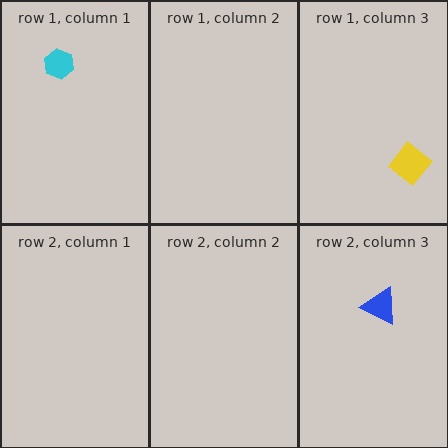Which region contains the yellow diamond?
The row 1, column 3 region.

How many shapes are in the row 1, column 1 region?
1.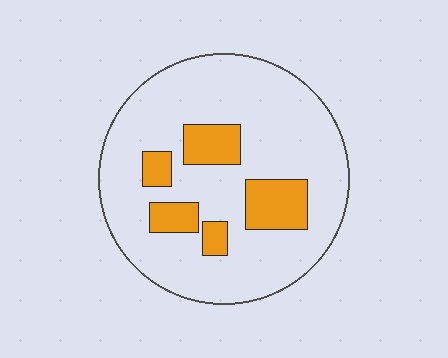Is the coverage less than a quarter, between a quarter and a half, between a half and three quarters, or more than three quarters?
Less than a quarter.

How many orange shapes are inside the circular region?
5.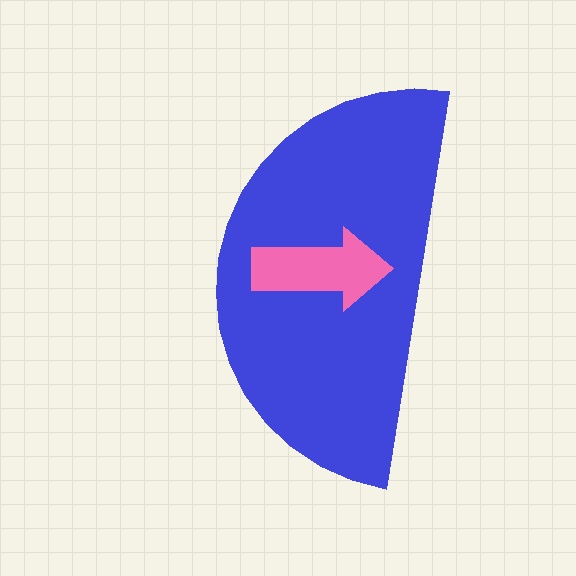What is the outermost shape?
The blue semicircle.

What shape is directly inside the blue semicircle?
The pink arrow.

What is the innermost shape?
The pink arrow.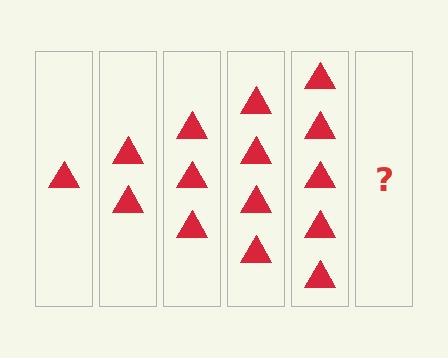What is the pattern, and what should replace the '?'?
The pattern is that each step adds one more triangle. The '?' should be 6 triangles.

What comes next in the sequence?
The next element should be 6 triangles.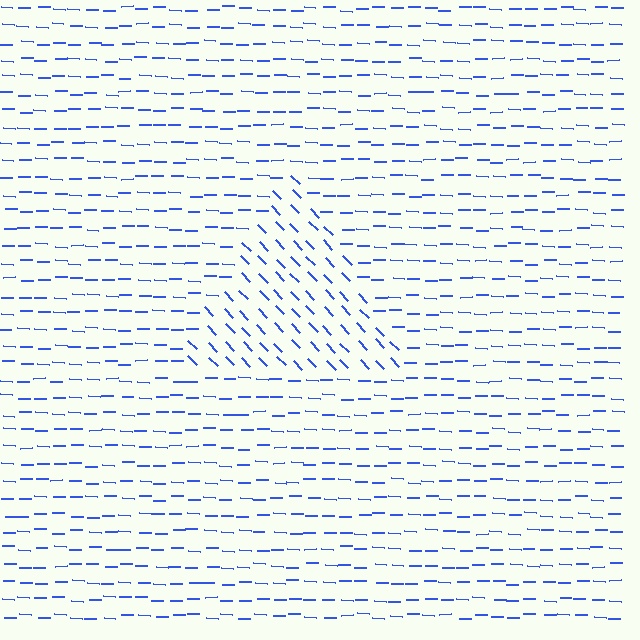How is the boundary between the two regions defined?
The boundary is defined purely by a change in line orientation (approximately 45 degrees difference). All lines are the same color and thickness.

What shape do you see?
I see a triangle.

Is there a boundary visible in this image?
Yes, there is a texture boundary formed by a change in line orientation.